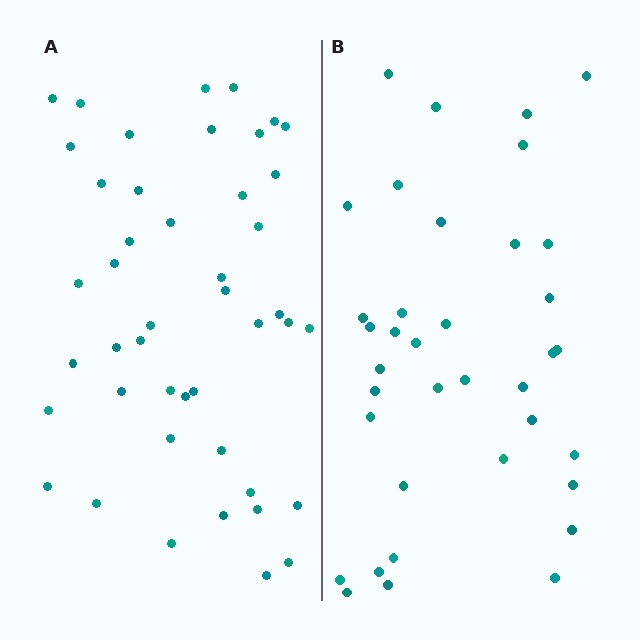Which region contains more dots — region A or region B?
Region A (the left region) has more dots.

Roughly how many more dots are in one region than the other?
Region A has roughly 8 or so more dots than region B.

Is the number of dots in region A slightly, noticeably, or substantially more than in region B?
Region A has only slightly more — the two regions are fairly close. The ratio is roughly 1.2 to 1.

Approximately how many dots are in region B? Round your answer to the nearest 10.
About 40 dots. (The exact count is 37, which rounds to 40.)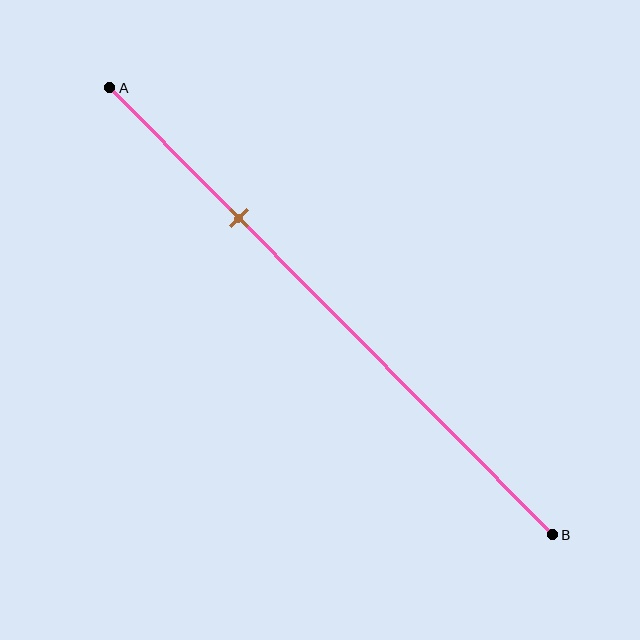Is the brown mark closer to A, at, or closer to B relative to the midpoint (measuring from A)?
The brown mark is closer to point A than the midpoint of segment AB.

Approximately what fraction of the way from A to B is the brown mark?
The brown mark is approximately 30% of the way from A to B.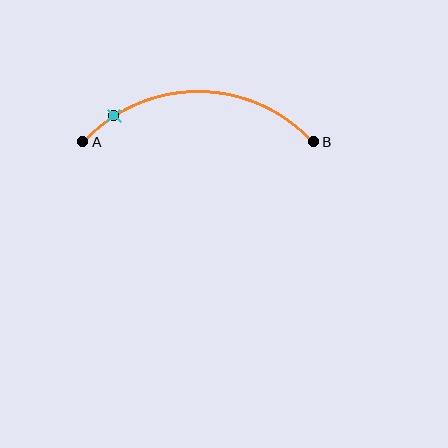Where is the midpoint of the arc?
The arc midpoint is the point on the curve farthest from the straight line joining A and B. It sits above that line.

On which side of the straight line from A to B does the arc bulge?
The arc bulges above the straight line connecting A and B.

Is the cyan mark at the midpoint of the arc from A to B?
No. The cyan mark lies on the arc but is closer to endpoint A. The arc midpoint would be at the point on the curve equidistant along the arc from both A and B.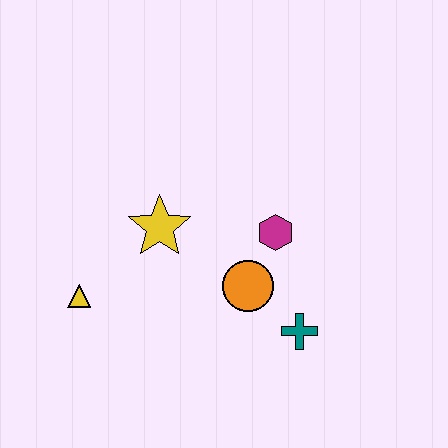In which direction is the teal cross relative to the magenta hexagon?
The teal cross is below the magenta hexagon.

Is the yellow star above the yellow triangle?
Yes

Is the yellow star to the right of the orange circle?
No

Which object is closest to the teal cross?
The orange circle is closest to the teal cross.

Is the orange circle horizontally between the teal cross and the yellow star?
Yes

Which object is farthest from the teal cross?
The yellow triangle is farthest from the teal cross.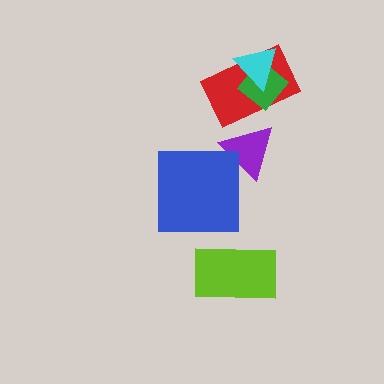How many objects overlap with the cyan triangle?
2 objects overlap with the cyan triangle.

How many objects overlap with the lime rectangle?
0 objects overlap with the lime rectangle.